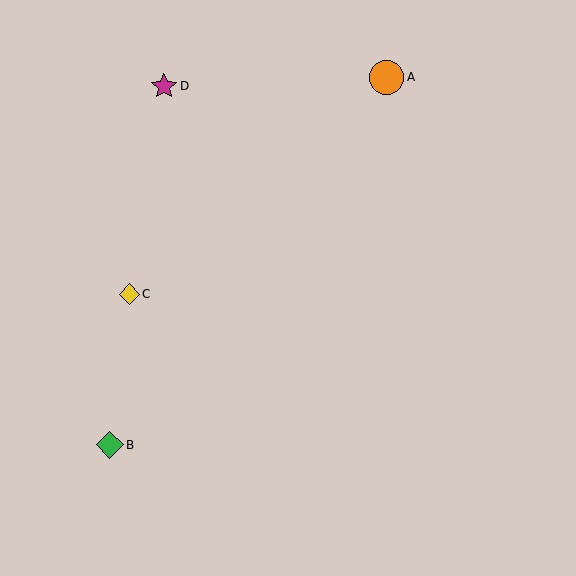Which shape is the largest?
The orange circle (labeled A) is the largest.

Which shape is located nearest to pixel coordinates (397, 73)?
The orange circle (labeled A) at (387, 77) is nearest to that location.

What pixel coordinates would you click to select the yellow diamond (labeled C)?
Click at (129, 294) to select the yellow diamond C.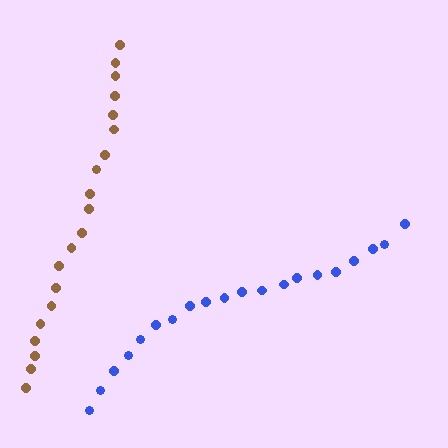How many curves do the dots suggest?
There are 2 distinct paths.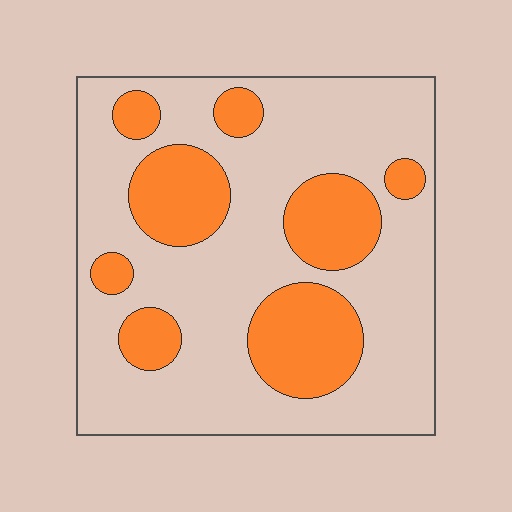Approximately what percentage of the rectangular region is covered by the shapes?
Approximately 30%.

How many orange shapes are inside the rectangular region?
8.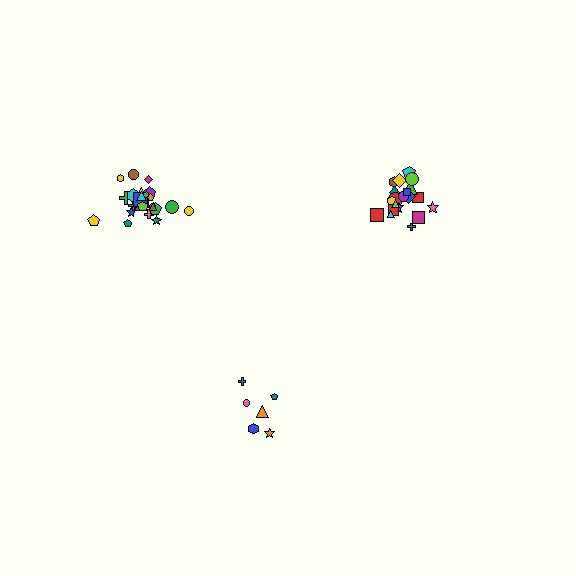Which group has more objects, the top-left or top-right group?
The top-left group.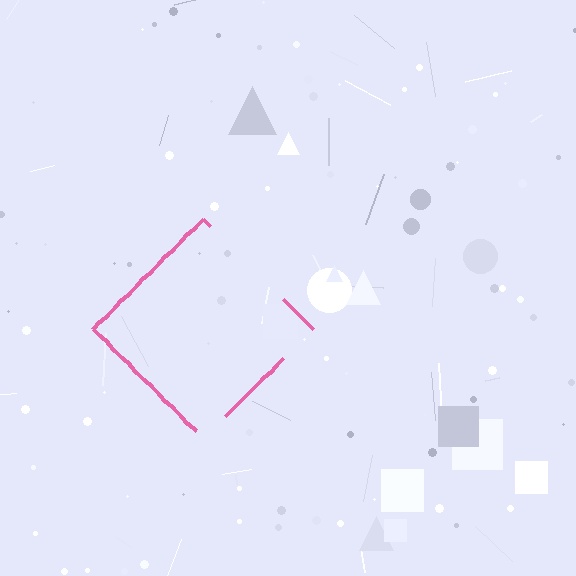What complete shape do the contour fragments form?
The contour fragments form a diamond.